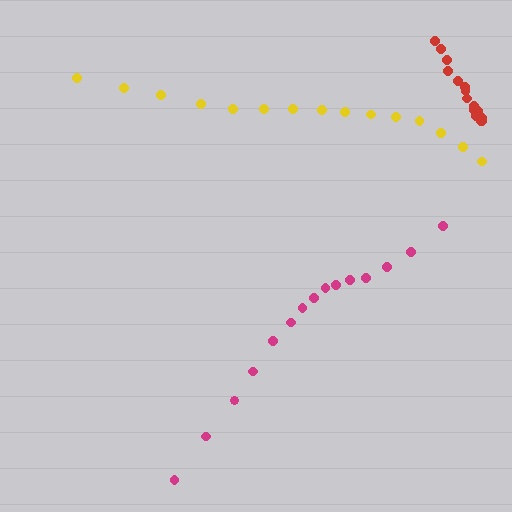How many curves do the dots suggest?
There are 3 distinct paths.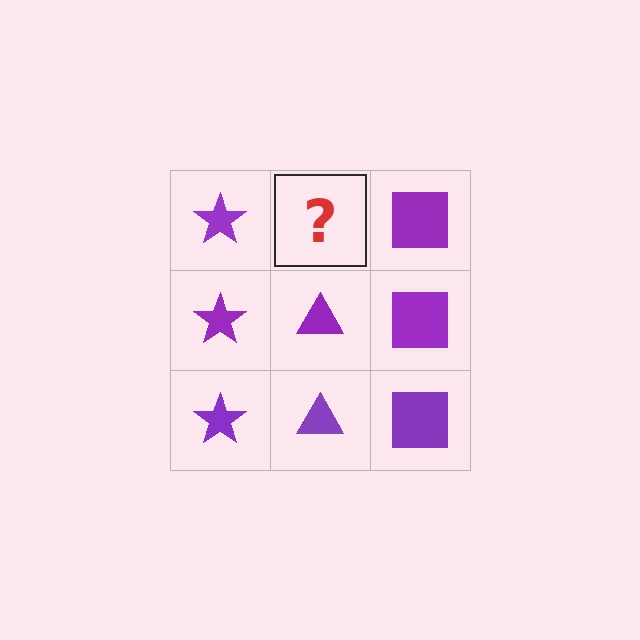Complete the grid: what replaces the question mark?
The question mark should be replaced with a purple triangle.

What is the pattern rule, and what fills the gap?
The rule is that each column has a consistent shape. The gap should be filled with a purple triangle.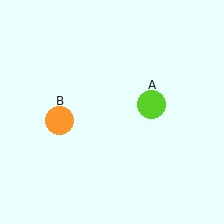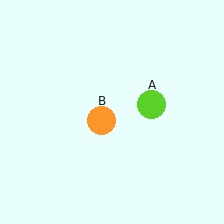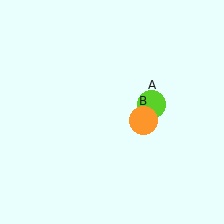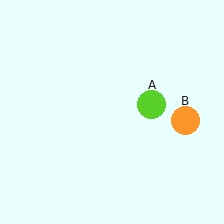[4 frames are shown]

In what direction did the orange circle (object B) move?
The orange circle (object B) moved right.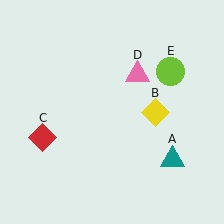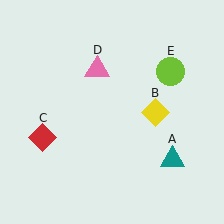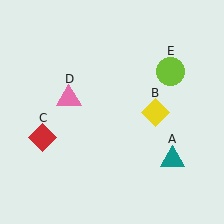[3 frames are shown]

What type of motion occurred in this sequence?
The pink triangle (object D) rotated counterclockwise around the center of the scene.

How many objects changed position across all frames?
1 object changed position: pink triangle (object D).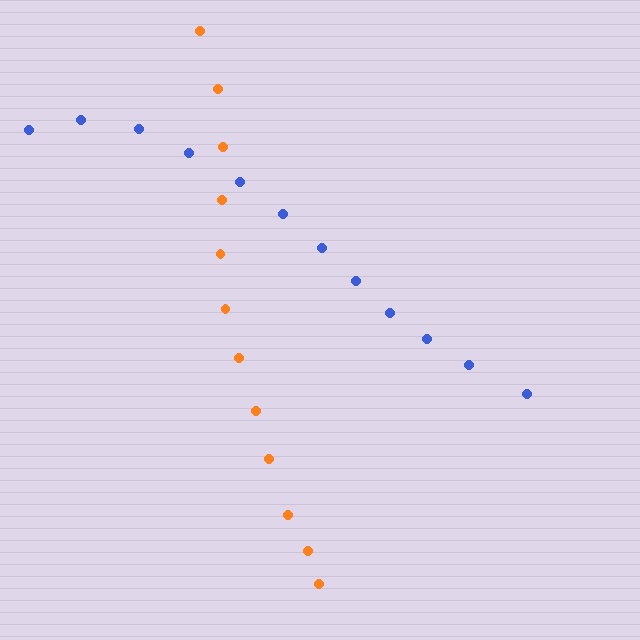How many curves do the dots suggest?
There are 2 distinct paths.